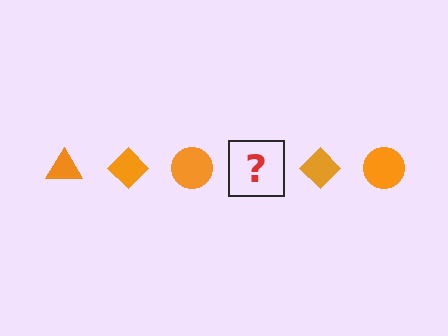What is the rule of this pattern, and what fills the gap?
The rule is that the pattern cycles through triangle, diamond, circle shapes in orange. The gap should be filled with an orange triangle.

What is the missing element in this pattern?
The missing element is an orange triangle.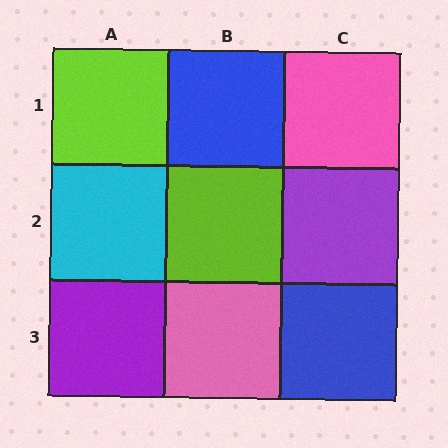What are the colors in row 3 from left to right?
Purple, pink, blue.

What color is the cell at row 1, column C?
Pink.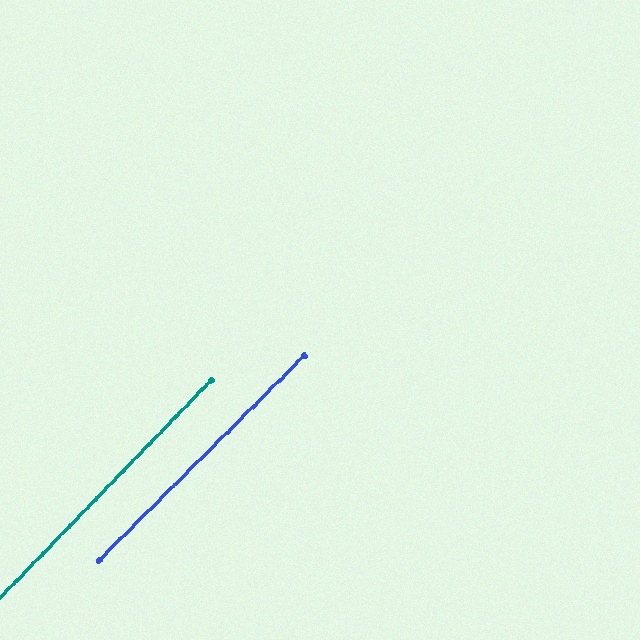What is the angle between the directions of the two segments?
Approximately 1 degree.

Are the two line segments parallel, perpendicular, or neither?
Parallel — their directions differ by only 0.8°.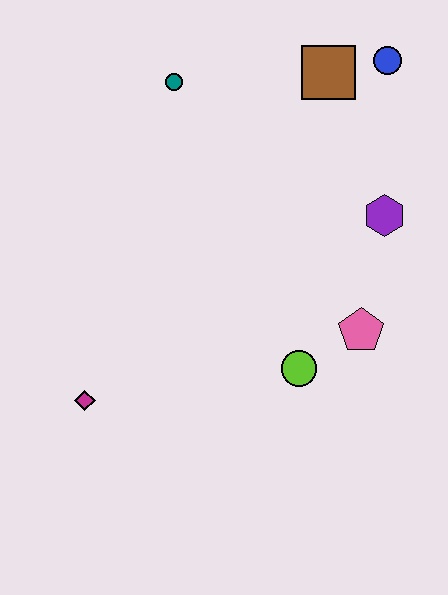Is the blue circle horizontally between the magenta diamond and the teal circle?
No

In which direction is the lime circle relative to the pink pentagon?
The lime circle is to the left of the pink pentagon.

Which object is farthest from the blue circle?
The magenta diamond is farthest from the blue circle.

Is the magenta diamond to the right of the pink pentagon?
No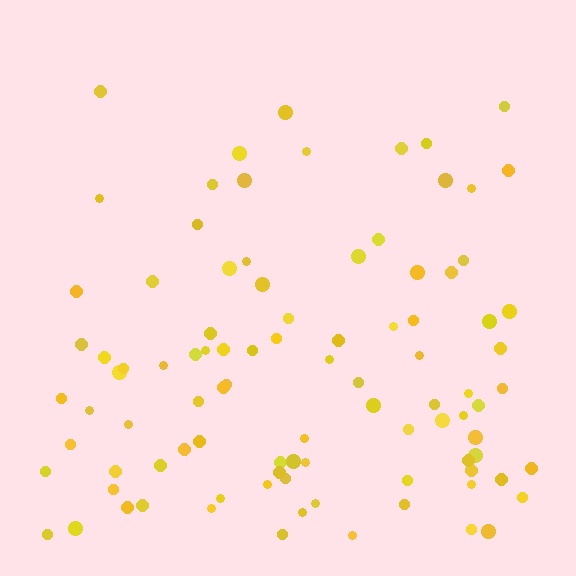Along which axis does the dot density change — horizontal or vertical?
Vertical.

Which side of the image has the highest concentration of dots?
The bottom.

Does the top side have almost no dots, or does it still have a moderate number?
Still a moderate number, just noticeably fewer than the bottom.